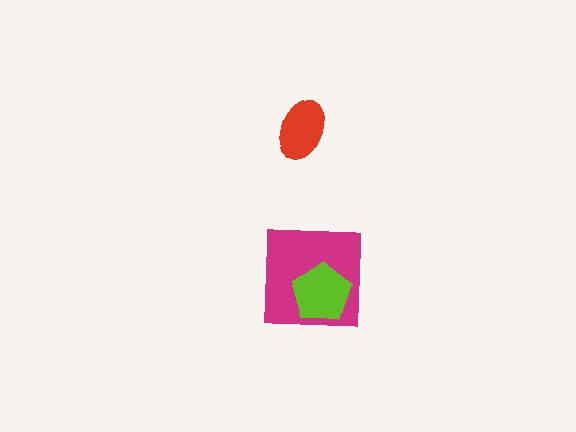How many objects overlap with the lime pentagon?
1 object overlaps with the lime pentagon.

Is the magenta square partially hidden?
Yes, it is partially covered by another shape.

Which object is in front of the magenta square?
The lime pentagon is in front of the magenta square.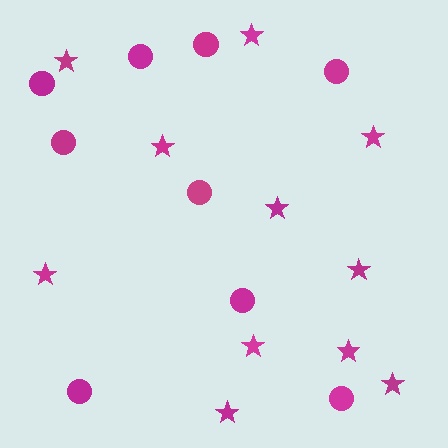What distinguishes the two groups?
There are 2 groups: one group of circles (9) and one group of stars (11).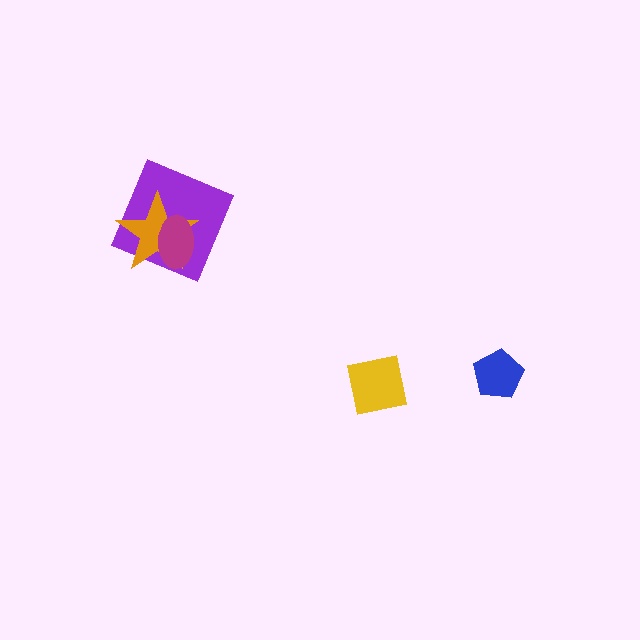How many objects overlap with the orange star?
2 objects overlap with the orange star.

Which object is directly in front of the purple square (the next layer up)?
The orange star is directly in front of the purple square.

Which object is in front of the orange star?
The magenta ellipse is in front of the orange star.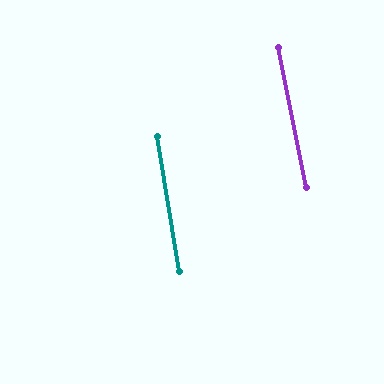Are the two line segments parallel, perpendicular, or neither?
Parallel — their directions differ by only 2.0°.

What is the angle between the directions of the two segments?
Approximately 2 degrees.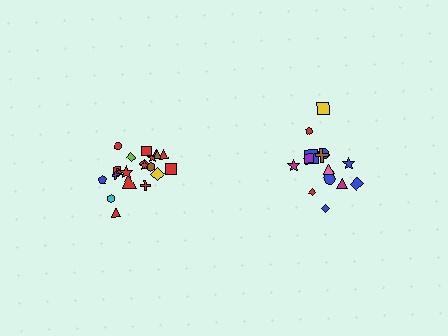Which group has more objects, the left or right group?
The left group.